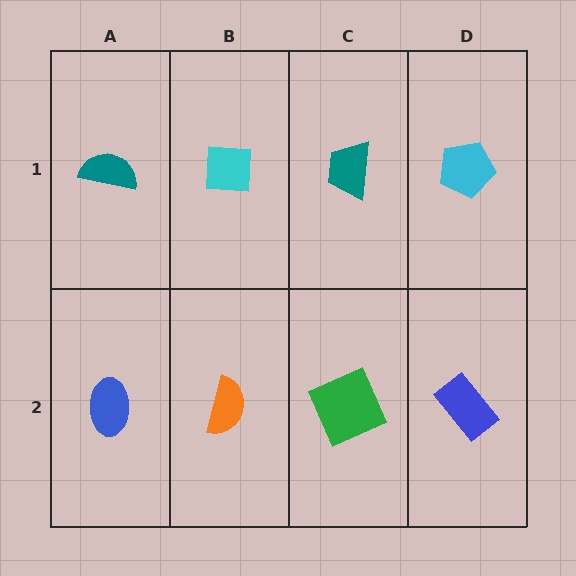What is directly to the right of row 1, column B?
A teal trapezoid.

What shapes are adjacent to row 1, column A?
A blue ellipse (row 2, column A), a cyan square (row 1, column B).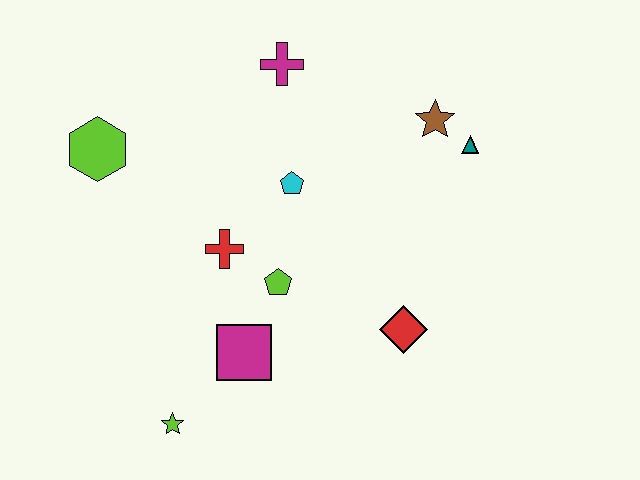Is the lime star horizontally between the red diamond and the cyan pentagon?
No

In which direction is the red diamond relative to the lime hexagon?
The red diamond is to the right of the lime hexagon.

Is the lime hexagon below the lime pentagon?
No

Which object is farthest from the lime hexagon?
The teal triangle is farthest from the lime hexagon.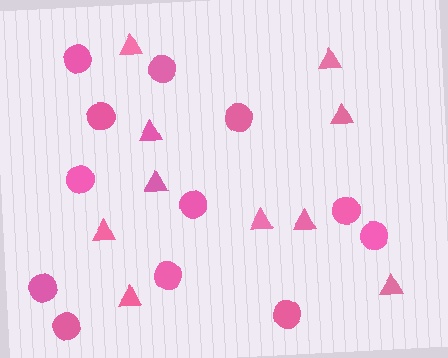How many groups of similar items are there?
There are 2 groups: one group of triangles (10) and one group of circles (12).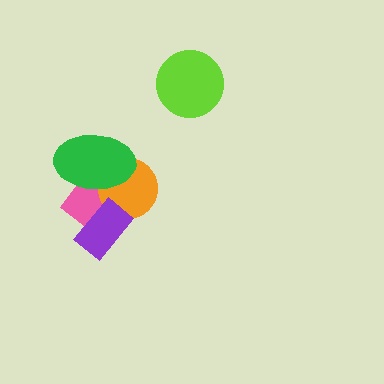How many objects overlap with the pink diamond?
3 objects overlap with the pink diamond.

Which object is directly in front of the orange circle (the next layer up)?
The purple rectangle is directly in front of the orange circle.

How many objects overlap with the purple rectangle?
2 objects overlap with the purple rectangle.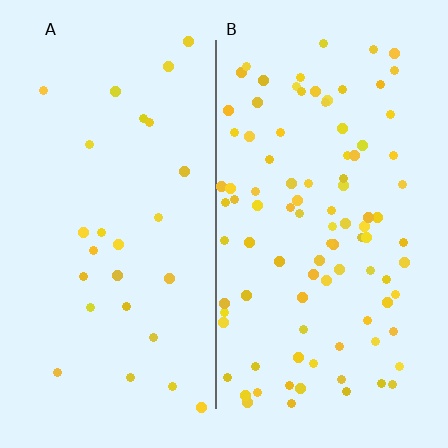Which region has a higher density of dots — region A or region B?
B (the right).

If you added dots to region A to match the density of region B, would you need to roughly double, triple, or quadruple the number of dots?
Approximately quadruple.